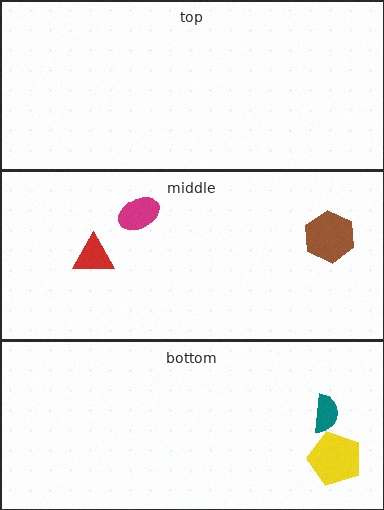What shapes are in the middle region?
The brown hexagon, the red triangle, the magenta ellipse.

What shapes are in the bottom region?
The teal semicircle, the yellow pentagon.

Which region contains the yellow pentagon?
The bottom region.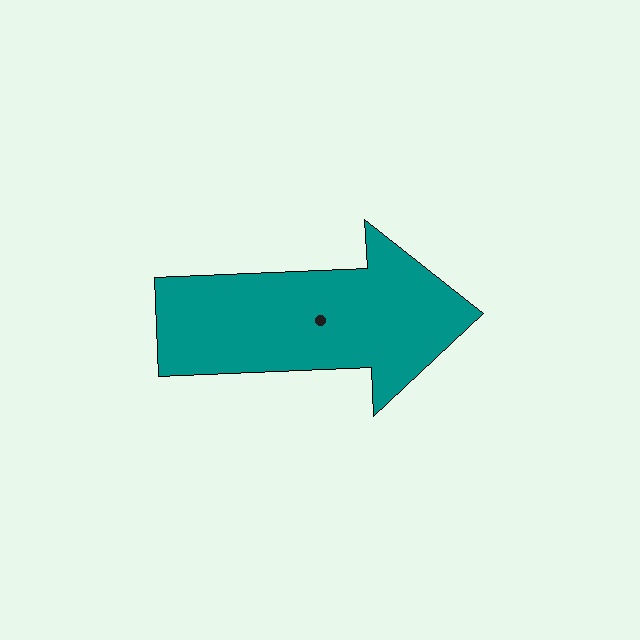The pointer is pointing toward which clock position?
Roughly 3 o'clock.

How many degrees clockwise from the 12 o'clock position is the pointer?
Approximately 88 degrees.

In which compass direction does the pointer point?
East.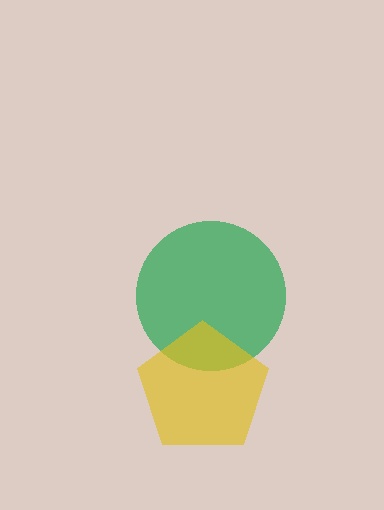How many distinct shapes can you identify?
There are 2 distinct shapes: a green circle, a yellow pentagon.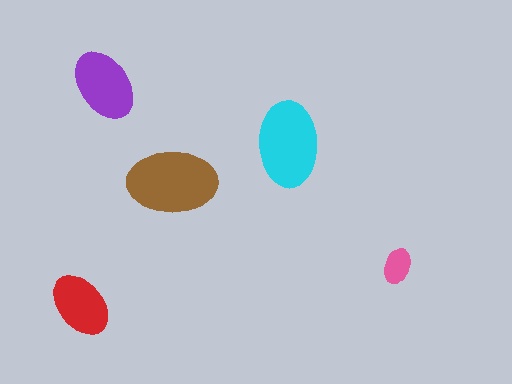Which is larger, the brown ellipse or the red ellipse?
The brown one.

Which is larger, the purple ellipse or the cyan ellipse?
The cyan one.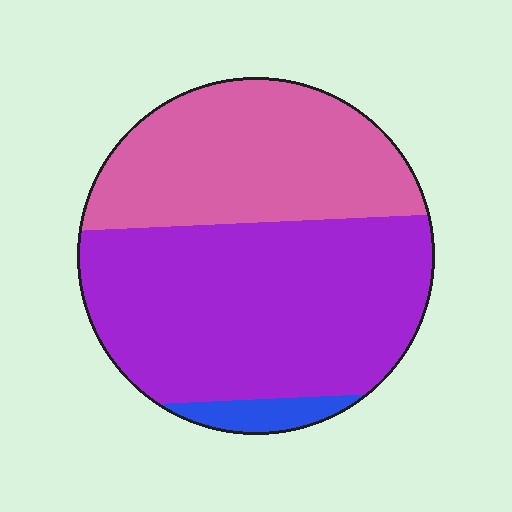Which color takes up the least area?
Blue, at roughly 5%.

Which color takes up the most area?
Purple, at roughly 55%.